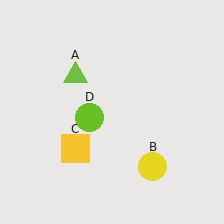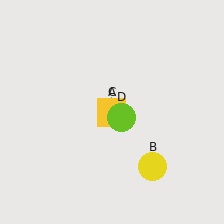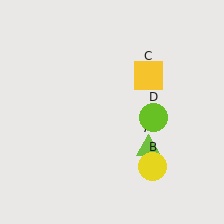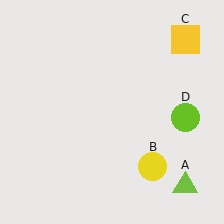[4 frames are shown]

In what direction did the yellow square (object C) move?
The yellow square (object C) moved up and to the right.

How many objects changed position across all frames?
3 objects changed position: lime triangle (object A), yellow square (object C), lime circle (object D).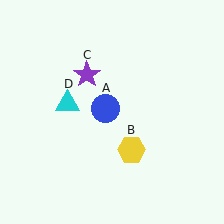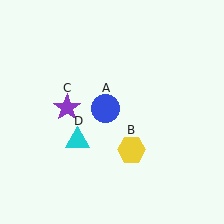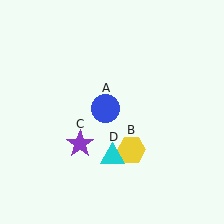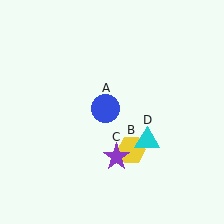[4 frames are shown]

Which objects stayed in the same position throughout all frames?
Blue circle (object A) and yellow hexagon (object B) remained stationary.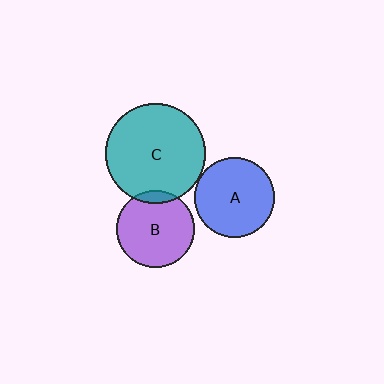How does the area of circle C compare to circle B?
Approximately 1.7 times.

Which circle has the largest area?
Circle C (teal).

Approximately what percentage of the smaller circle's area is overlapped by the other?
Approximately 10%.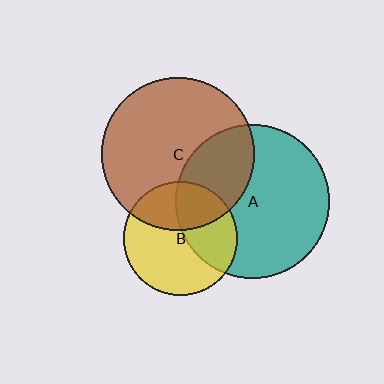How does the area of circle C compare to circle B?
Approximately 1.8 times.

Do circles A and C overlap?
Yes.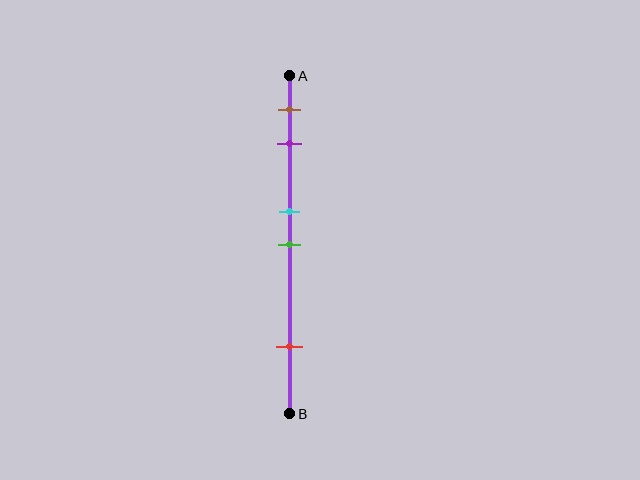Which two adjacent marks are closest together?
The cyan and green marks are the closest adjacent pair.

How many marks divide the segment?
There are 5 marks dividing the segment.